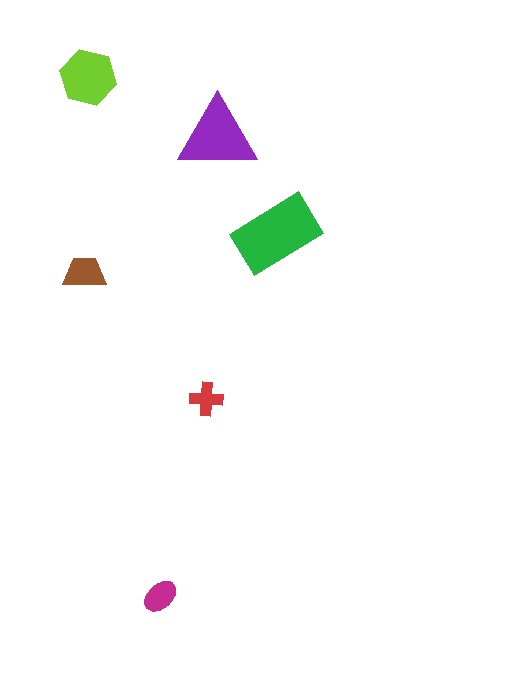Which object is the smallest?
The red cross.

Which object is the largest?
The green rectangle.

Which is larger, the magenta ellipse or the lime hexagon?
The lime hexagon.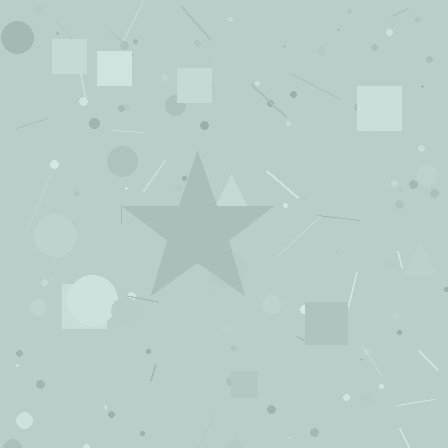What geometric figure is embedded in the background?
A star is embedded in the background.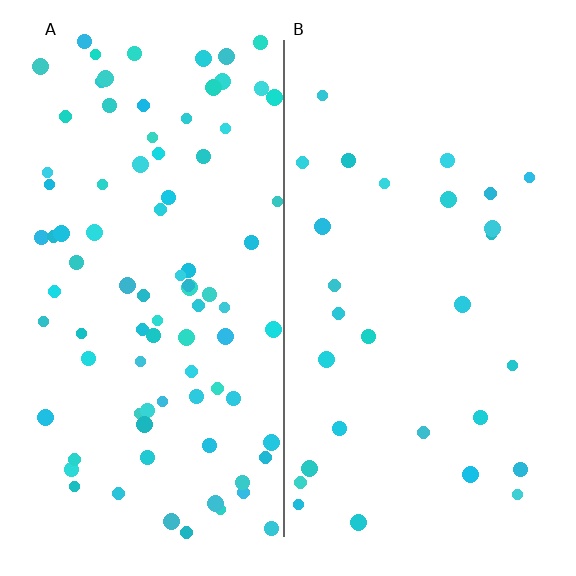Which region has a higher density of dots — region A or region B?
A (the left).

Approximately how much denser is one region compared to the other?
Approximately 3.0× — region A over region B.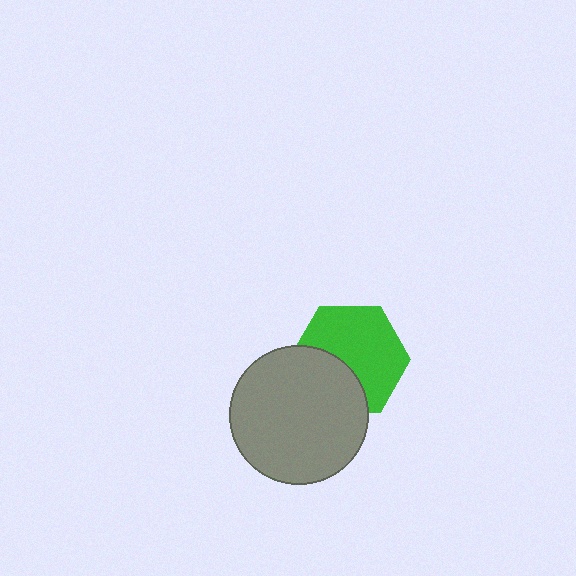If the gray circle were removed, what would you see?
You would see the complete green hexagon.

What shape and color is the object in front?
The object in front is a gray circle.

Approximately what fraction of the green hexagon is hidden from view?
Roughly 36% of the green hexagon is hidden behind the gray circle.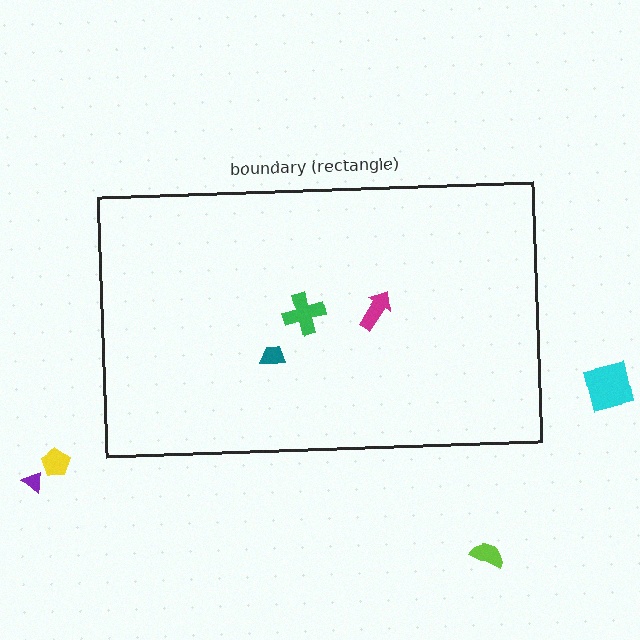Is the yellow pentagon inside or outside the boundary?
Outside.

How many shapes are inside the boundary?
3 inside, 4 outside.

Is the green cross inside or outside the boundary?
Inside.